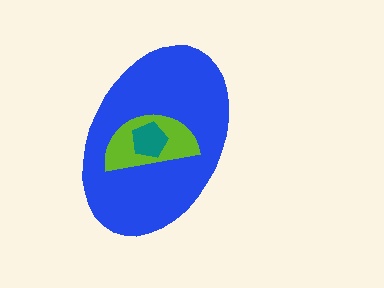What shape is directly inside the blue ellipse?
The lime semicircle.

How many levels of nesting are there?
3.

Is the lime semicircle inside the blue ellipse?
Yes.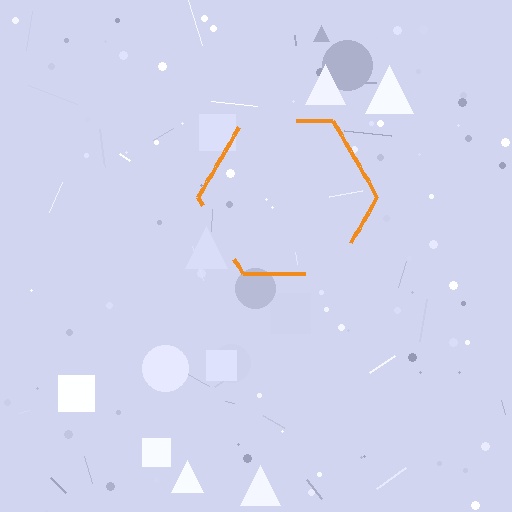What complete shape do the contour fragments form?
The contour fragments form a hexagon.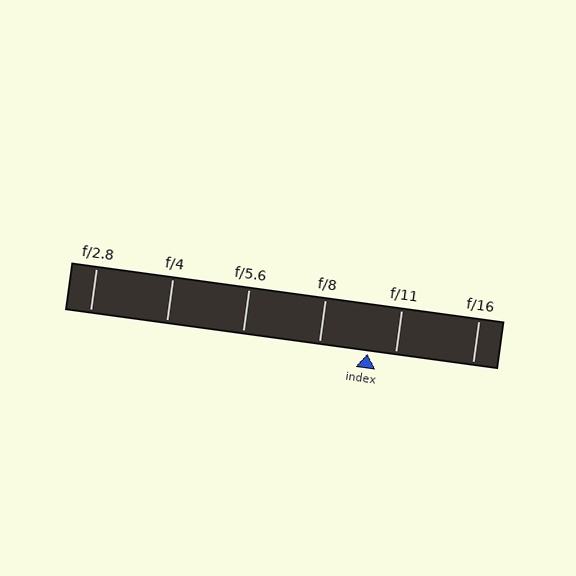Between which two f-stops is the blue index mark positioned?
The index mark is between f/8 and f/11.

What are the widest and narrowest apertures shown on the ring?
The widest aperture shown is f/2.8 and the narrowest is f/16.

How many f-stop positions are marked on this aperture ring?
There are 6 f-stop positions marked.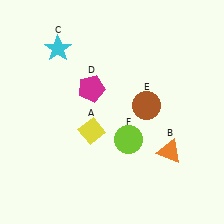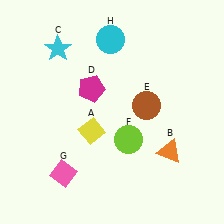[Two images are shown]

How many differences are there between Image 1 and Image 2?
There are 2 differences between the two images.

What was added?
A pink diamond (G), a cyan circle (H) were added in Image 2.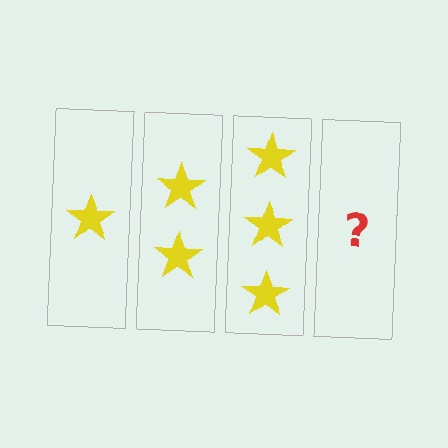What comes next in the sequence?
The next element should be 4 stars.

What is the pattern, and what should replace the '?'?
The pattern is that each step adds one more star. The '?' should be 4 stars.